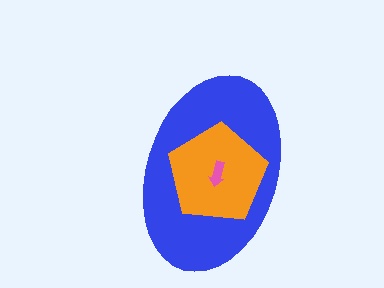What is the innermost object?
The pink arrow.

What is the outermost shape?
The blue ellipse.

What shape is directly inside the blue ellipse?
The orange pentagon.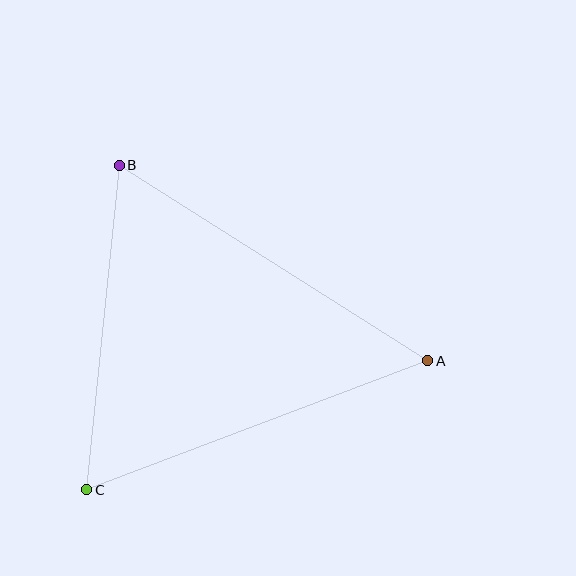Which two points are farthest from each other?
Points A and B are farthest from each other.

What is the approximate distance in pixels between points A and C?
The distance between A and C is approximately 364 pixels.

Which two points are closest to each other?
Points B and C are closest to each other.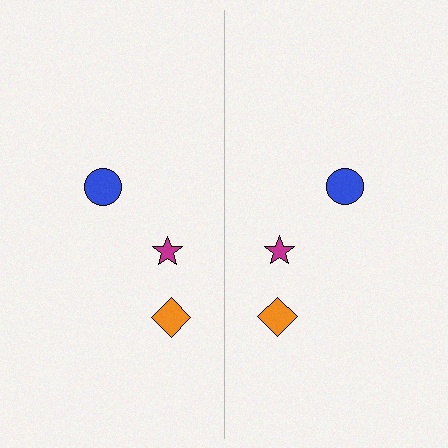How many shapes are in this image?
There are 6 shapes in this image.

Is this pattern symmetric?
Yes, this pattern has bilateral (reflection) symmetry.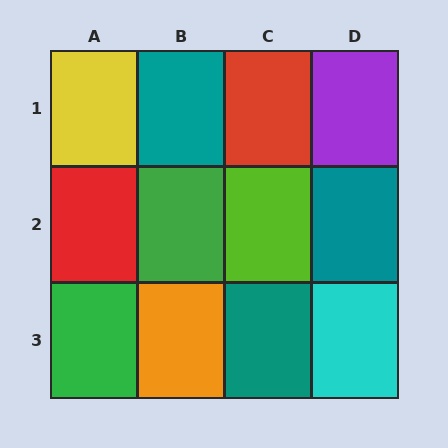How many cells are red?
2 cells are red.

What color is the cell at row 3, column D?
Cyan.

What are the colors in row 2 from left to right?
Red, green, lime, teal.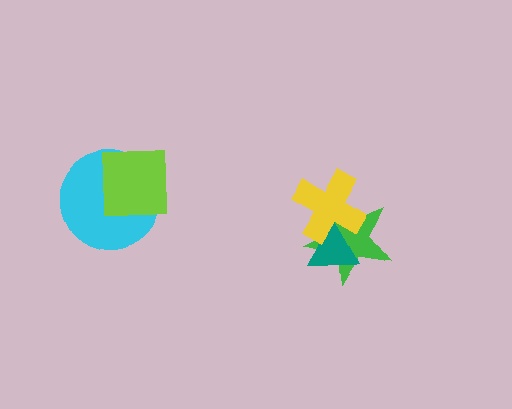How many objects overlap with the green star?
2 objects overlap with the green star.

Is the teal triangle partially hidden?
Yes, it is partially covered by another shape.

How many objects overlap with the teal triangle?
2 objects overlap with the teal triangle.